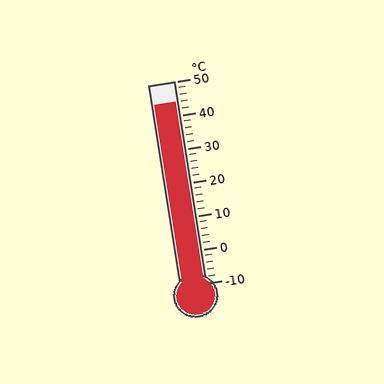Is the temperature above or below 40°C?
The temperature is above 40°C.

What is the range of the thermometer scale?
The thermometer scale ranges from -10°C to 50°C.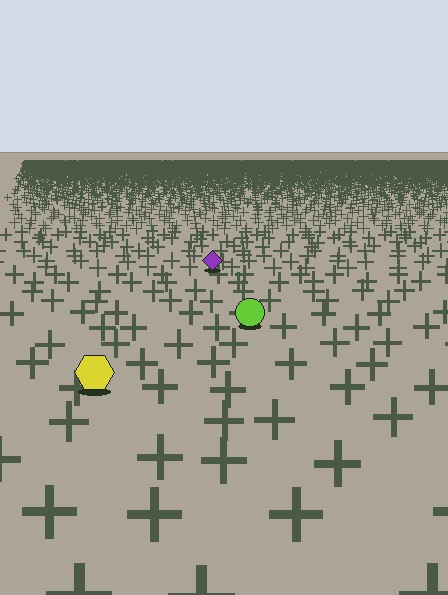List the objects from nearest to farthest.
From nearest to farthest: the yellow hexagon, the lime circle, the purple diamond.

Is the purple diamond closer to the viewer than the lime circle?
No. The lime circle is closer — you can tell from the texture gradient: the ground texture is coarser near it.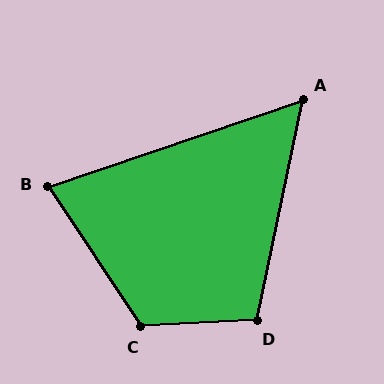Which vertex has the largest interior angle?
C, at approximately 120 degrees.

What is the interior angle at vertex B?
Approximately 75 degrees (acute).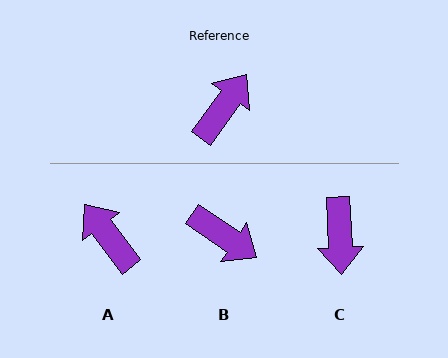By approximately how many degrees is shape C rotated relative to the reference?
Approximately 142 degrees clockwise.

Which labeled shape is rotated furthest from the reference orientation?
C, about 142 degrees away.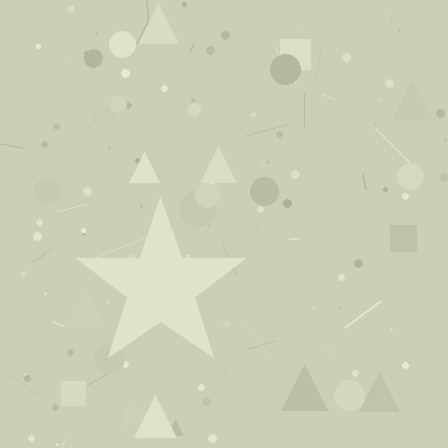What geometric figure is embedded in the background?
A star is embedded in the background.